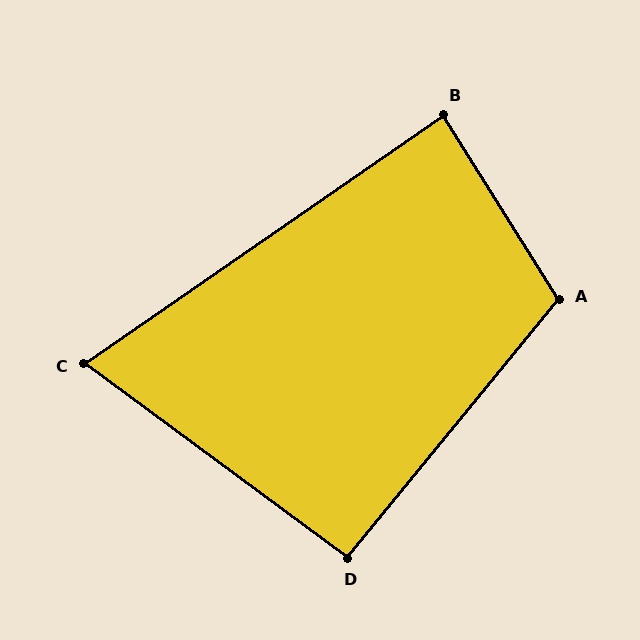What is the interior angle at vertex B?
Approximately 87 degrees (approximately right).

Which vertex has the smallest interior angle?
C, at approximately 71 degrees.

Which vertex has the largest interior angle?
A, at approximately 109 degrees.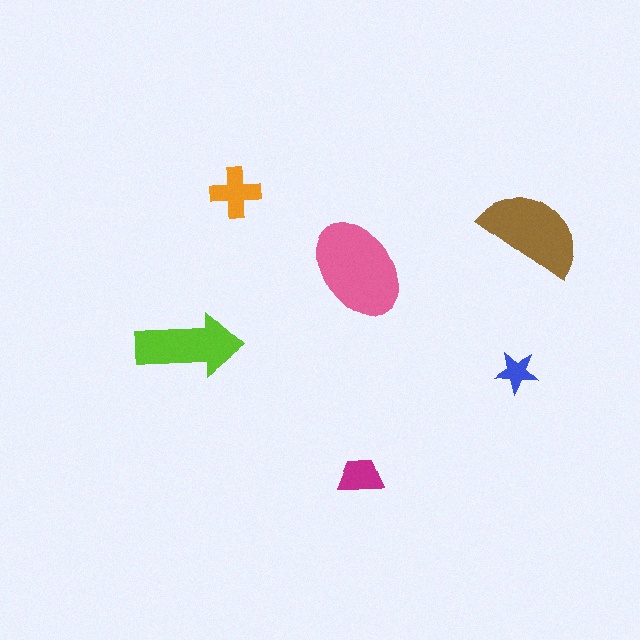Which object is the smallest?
The blue star.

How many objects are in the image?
There are 6 objects in the image.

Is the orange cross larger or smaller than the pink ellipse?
Smaller.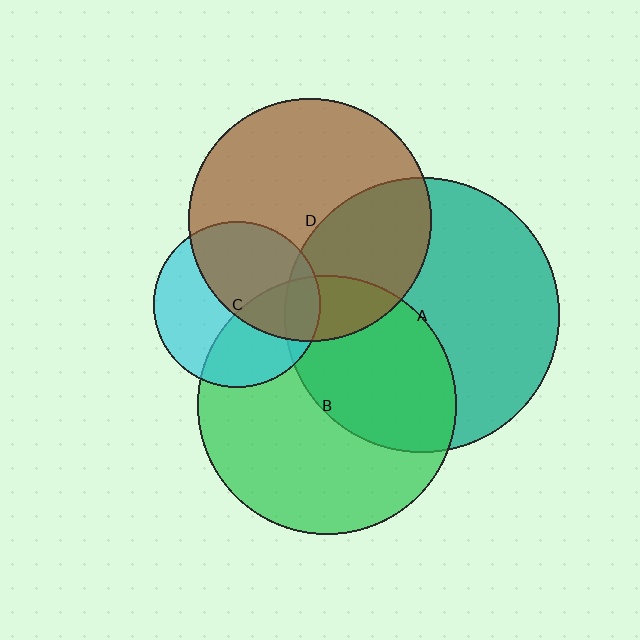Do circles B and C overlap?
Yes.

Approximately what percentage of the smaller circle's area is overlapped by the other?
Approximately 40%.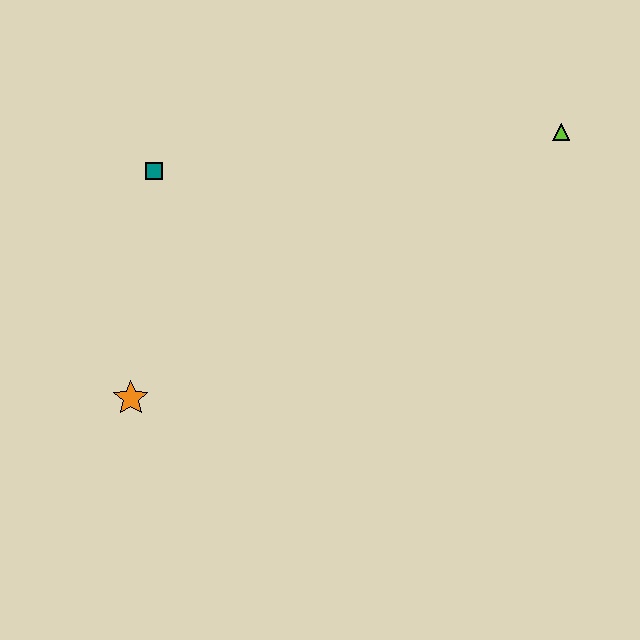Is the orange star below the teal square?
Yes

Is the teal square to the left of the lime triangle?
Yes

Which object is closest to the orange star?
The teal square is closest to the orange star.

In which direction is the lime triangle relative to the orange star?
The lime triangle is to the right of the orange star.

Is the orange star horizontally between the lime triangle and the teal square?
No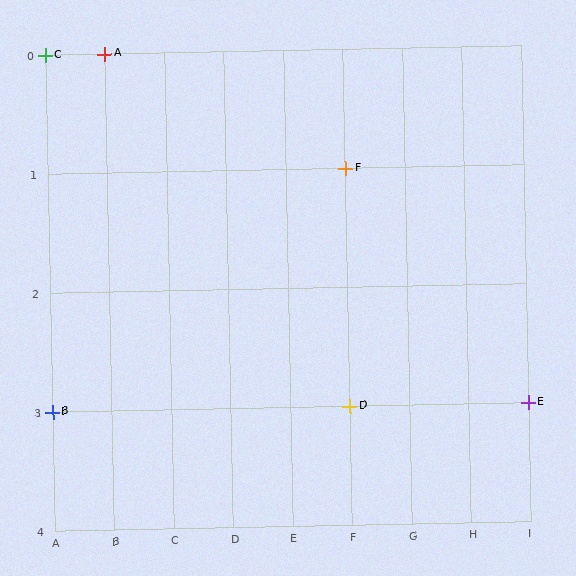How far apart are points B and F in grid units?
Points B and F are 5 columns and 2 rows apart (about 5.4 grid units diagonally).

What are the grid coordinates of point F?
Point F is at grid coordinates (F, 1).